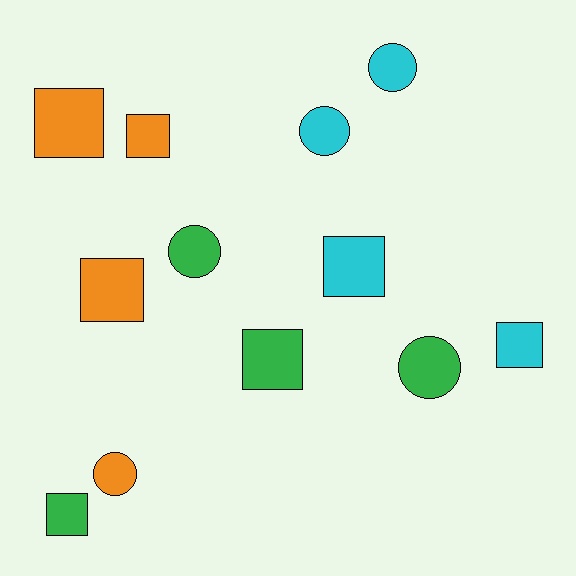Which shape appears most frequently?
Square, with 7 objects.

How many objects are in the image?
There are 12 objects.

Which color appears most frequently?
Cyan, with 4 objects.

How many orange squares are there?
There are 3 orange squares.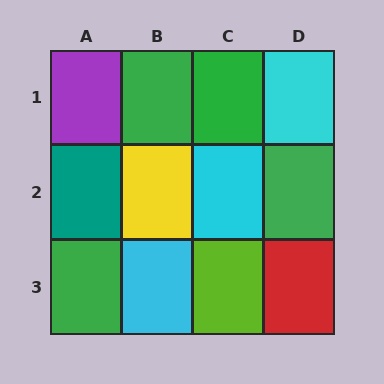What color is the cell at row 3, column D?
Red.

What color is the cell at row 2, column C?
Cyan.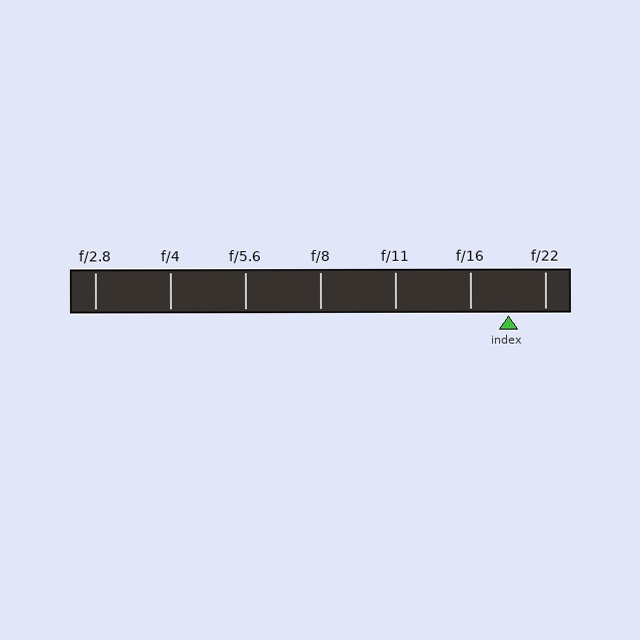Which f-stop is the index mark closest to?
The index mark is closest to f/22.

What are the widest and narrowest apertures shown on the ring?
The widest aperture shown is f/2.8 and the narrowest is f/22.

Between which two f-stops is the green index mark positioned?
The index mark is between f/16 and f/22.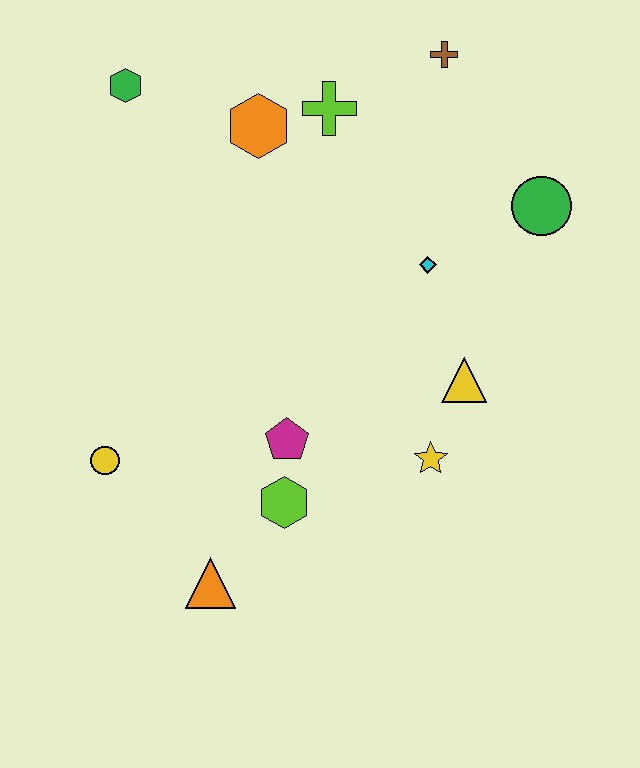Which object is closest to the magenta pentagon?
The lime hexagon is closest to the magenta pentagon.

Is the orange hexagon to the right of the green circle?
No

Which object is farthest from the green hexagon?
The orange triangle is farthest from the green hexagon.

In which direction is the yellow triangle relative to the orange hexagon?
The yellow triangle is below the orange hexagon.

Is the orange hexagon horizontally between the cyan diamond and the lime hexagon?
No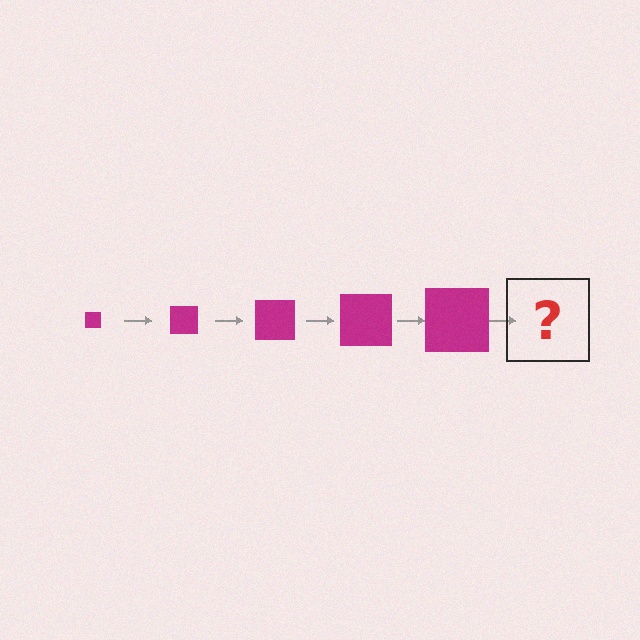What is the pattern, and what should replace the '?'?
The pattern is that the square gets progressively larger each step. The '?' should be a magenta square, larger than the previous one.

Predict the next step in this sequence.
The next step is a magenta square, larger than the previous one.